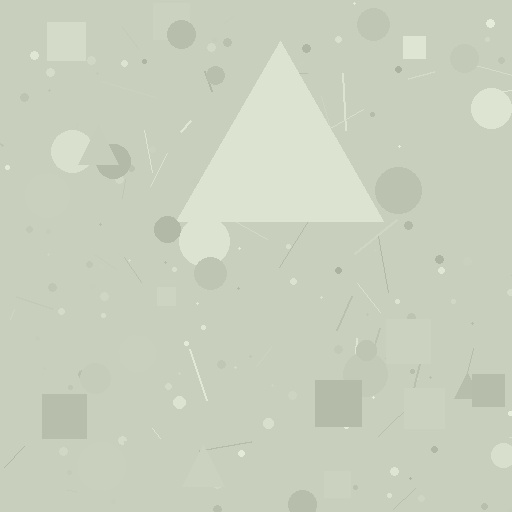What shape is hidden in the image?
A triangle is hidden in the image.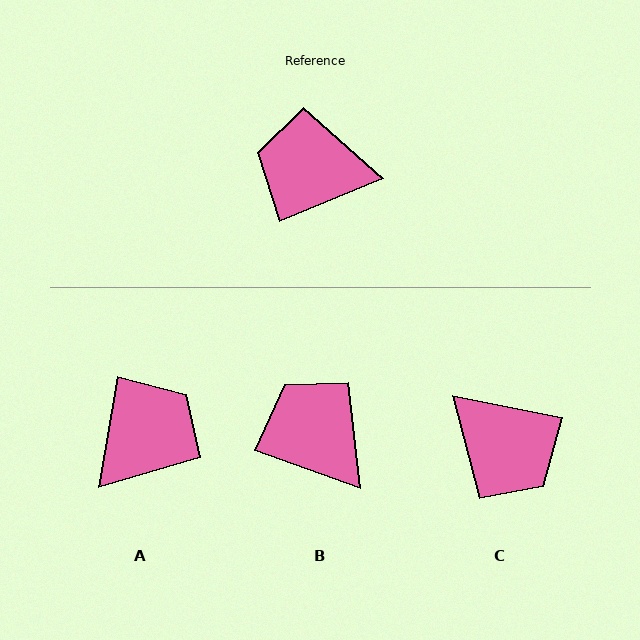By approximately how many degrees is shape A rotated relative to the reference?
Approximately 122 degrees clockwise.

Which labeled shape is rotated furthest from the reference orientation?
C, about 146 degrees away.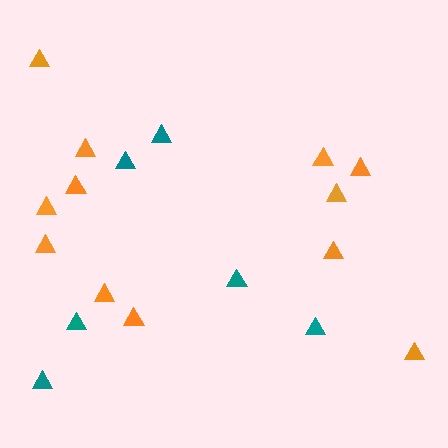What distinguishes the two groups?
There are 2 groups: one group of teal triangles (6) and one group of orange triangles (12).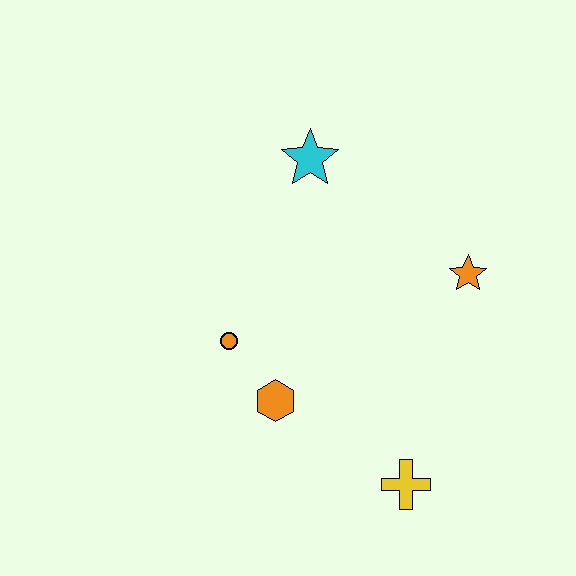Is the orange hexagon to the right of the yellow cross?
No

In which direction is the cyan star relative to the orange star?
The cyan star is to the left of the orange star.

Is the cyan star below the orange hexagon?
No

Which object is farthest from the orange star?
The orange circle is farthest from the orange star.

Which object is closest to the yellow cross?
The orange hexagon is closest to the yellow cross.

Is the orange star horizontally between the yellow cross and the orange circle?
No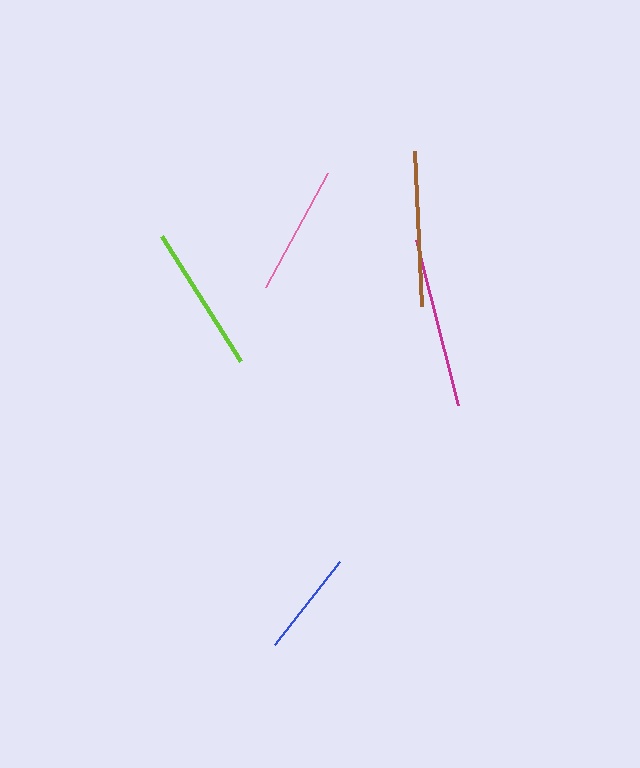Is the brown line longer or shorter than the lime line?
The brown line is longer than the lime line.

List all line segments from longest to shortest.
From longest to shortest: magenta, brown, lime, pink, blue.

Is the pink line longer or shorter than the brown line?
The brown line is longer than the pink line.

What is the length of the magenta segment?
The magenta segment is approximately 171 pixels long.